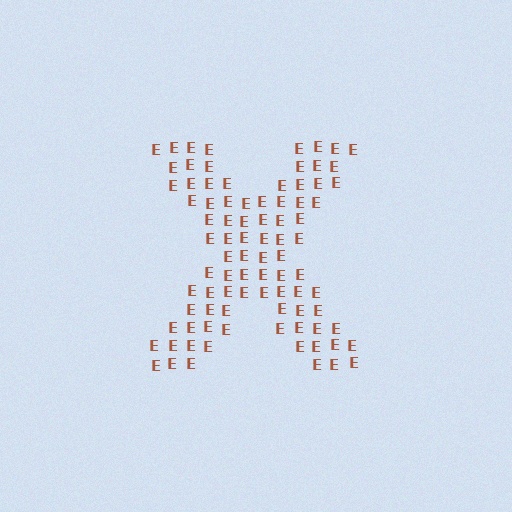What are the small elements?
The small elements are letter E's.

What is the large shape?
The large shape is the letter X.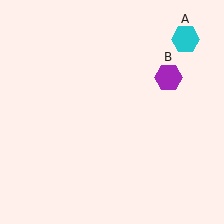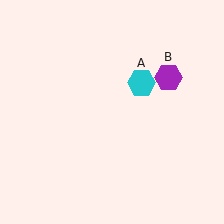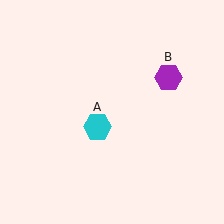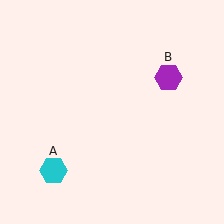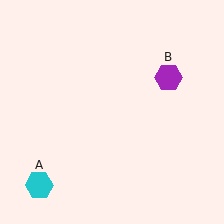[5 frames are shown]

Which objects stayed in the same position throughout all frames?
Purple hexagon (object B) remained stationary.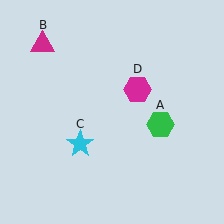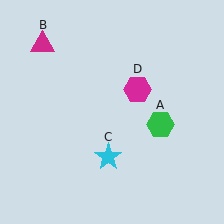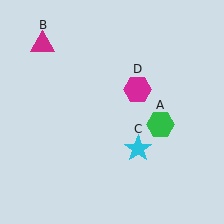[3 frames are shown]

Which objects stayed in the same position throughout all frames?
Green hexagon (object A) and magenta triangle (object B) and magenta hexagon (object D) remained stationary.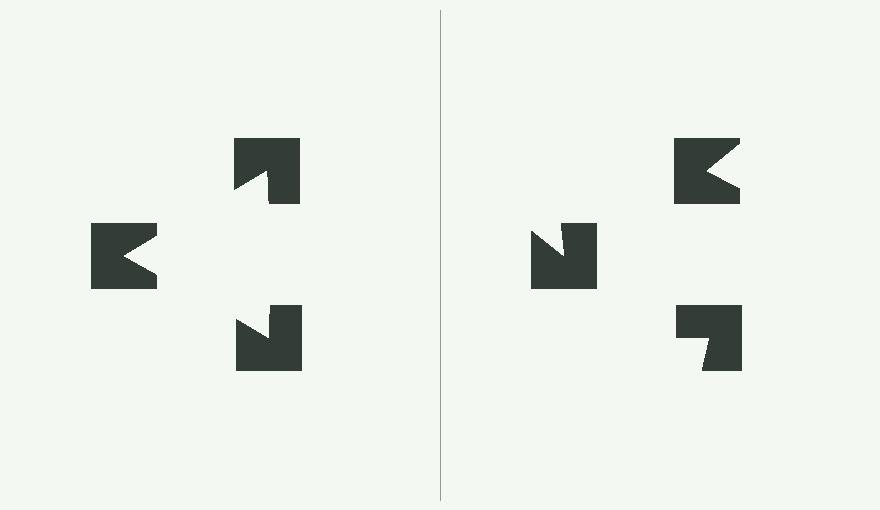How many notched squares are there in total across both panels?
6 — 3 on each side.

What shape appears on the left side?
An illusory triangle.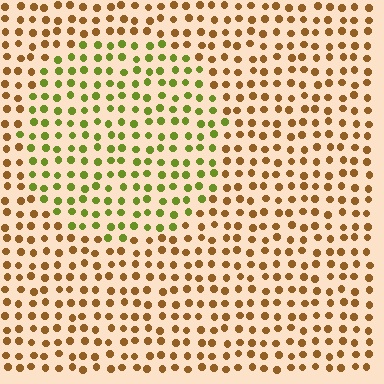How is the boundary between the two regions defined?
The boundary is defined purely by a slight shift in hue (about 51 degrees). Spacing, size, and orientation are identical on both sides.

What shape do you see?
I see a circle.